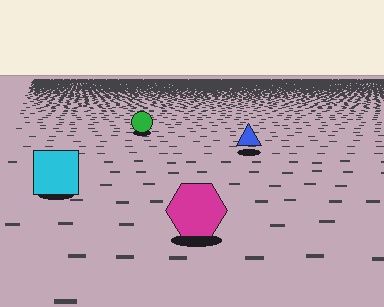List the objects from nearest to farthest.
From nearest to farthest: the magenta hexagon, the cyan square, the blue triangle, the green circle.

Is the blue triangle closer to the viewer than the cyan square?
No. The cyan square is closer — you can tell from the texture gradient: the ground texture is coarser near it.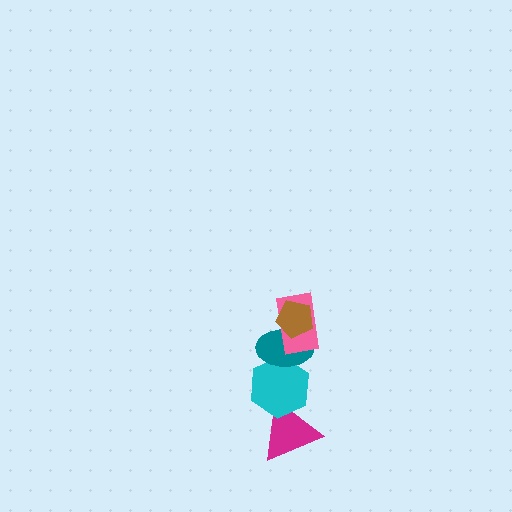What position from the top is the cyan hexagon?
The cyan hexagon is 4th from the top.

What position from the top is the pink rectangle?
The pink rectangle is 2nd from the top.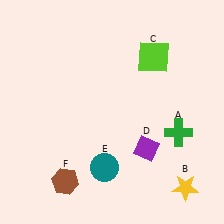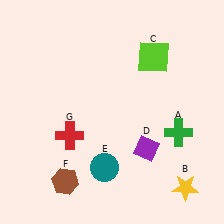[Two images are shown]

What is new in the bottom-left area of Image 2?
A red cross (G) was added in the bottom-left area of Image 2.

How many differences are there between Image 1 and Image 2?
There is 1 difference between the two images.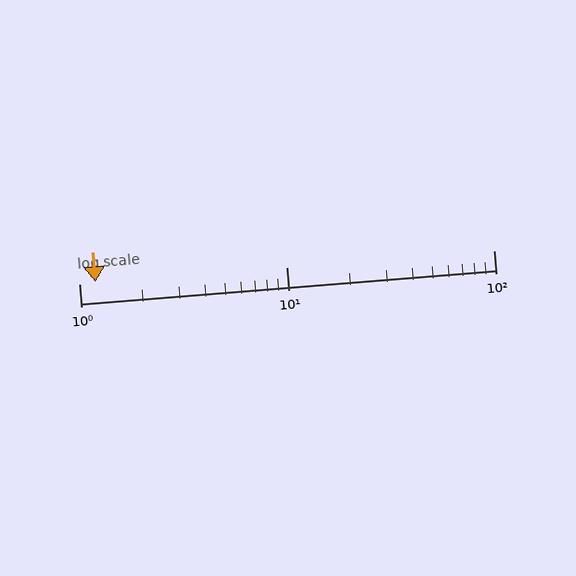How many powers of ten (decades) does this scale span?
The scale spans 2 decades, from 1 to 100.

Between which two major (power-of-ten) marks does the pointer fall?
The pointer is between 1 and 10.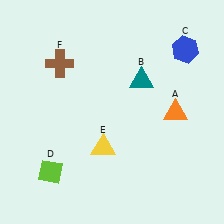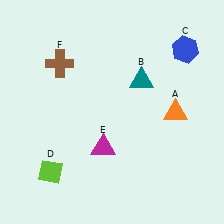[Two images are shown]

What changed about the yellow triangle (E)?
In Image 1, E is yellow. In Image 2, it changed to magenta.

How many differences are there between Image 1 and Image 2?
There is 1 difference between the two images.